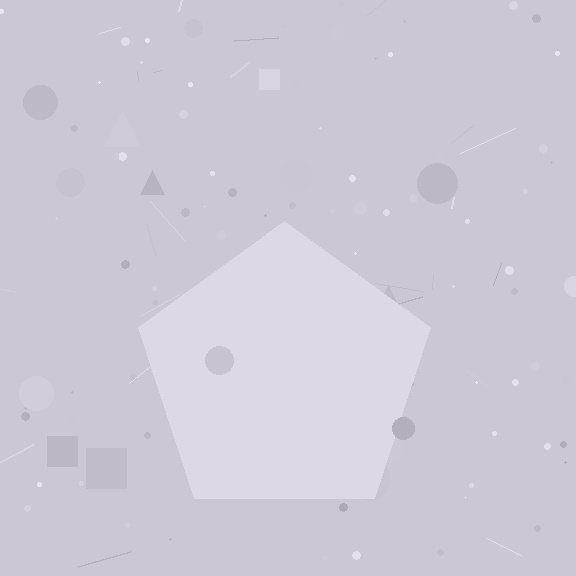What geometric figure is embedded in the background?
A pentagon is embedded in the background.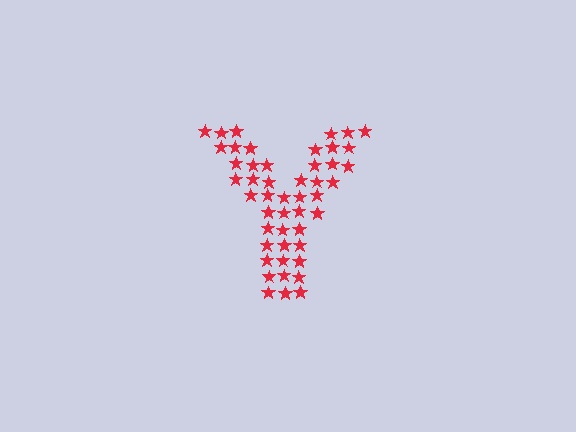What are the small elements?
The small elements are stars.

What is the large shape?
The large shape is the letter Y.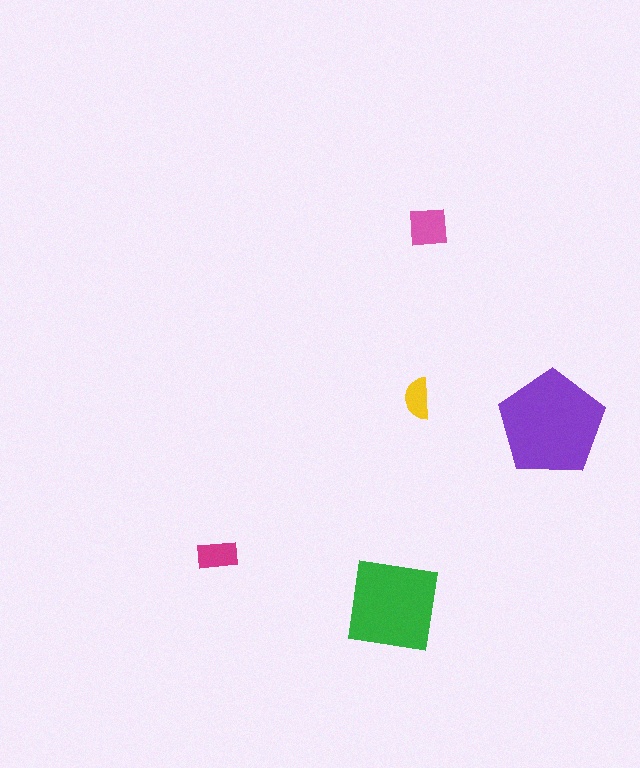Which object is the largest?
The purple pentagon.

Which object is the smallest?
The yellow semicircle.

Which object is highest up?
The pink square is topmost.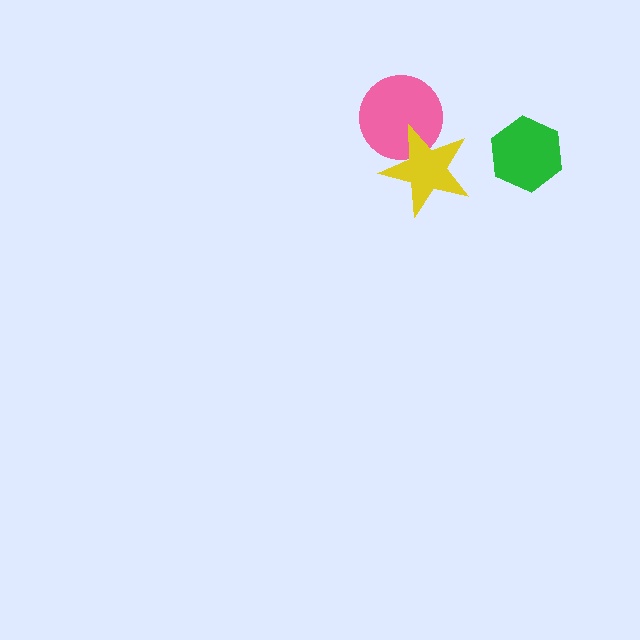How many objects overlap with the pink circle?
1 object overlaps with the pink circle.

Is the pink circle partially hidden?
Yes, it is partially covered by another shape.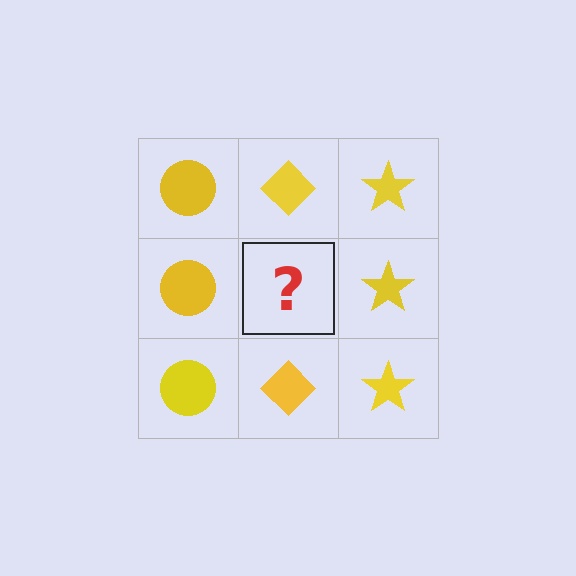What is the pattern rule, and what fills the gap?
The rule is that each column has a consistent shape. The gap should be filled with a yellow diamond.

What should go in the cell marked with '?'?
The missing cell should contain a yellow diamond.